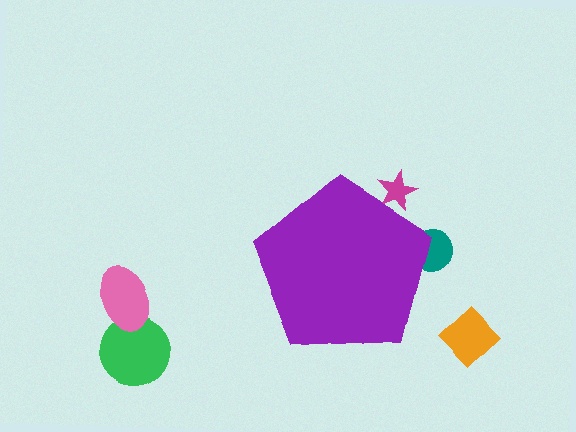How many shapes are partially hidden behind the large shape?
2 shapes are partially hidden.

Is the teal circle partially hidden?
Yes, the teal circle is partially hidden behind the purple pentagon.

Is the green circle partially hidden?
No, the green circle is fully visible.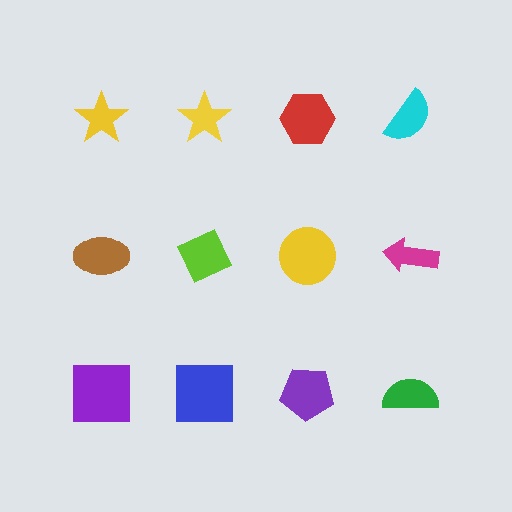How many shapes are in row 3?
4 shapes.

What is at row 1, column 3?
A red hexagon.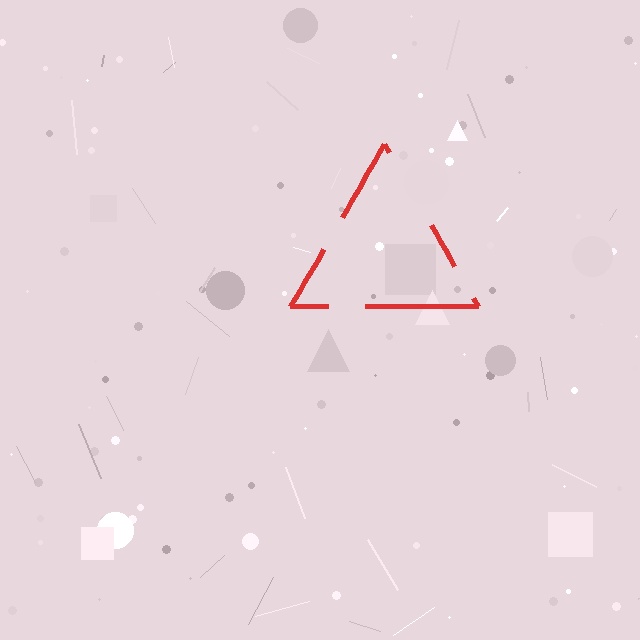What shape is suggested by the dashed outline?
The dashed outline suggests a triangle.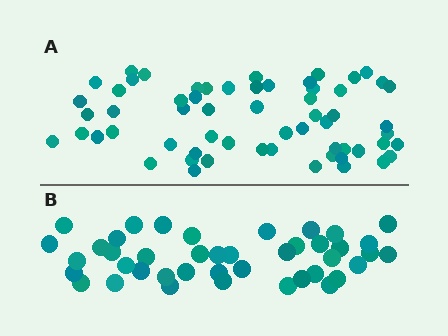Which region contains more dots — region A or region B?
Region A (the top region) has more dots.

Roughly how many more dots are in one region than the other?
Region A has approximately 20 more dots than region B.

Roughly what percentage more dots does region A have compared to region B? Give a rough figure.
About 45% more.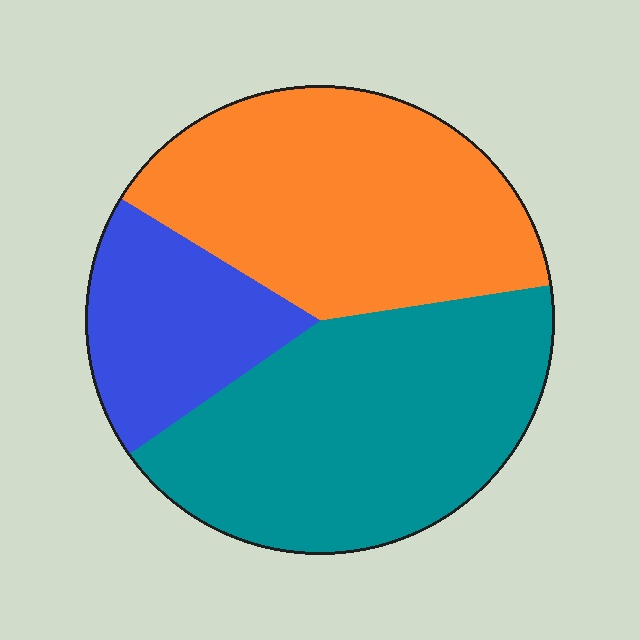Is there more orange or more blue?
Orange.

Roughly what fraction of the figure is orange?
Orange takes up between a third and a half of the figure.